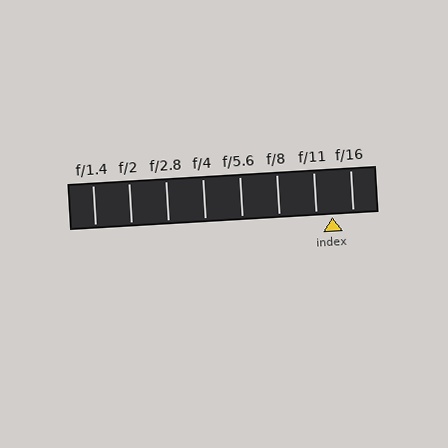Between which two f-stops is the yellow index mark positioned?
The index mark is between f/11 and f/16.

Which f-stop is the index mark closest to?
The index mark is closest to f/11.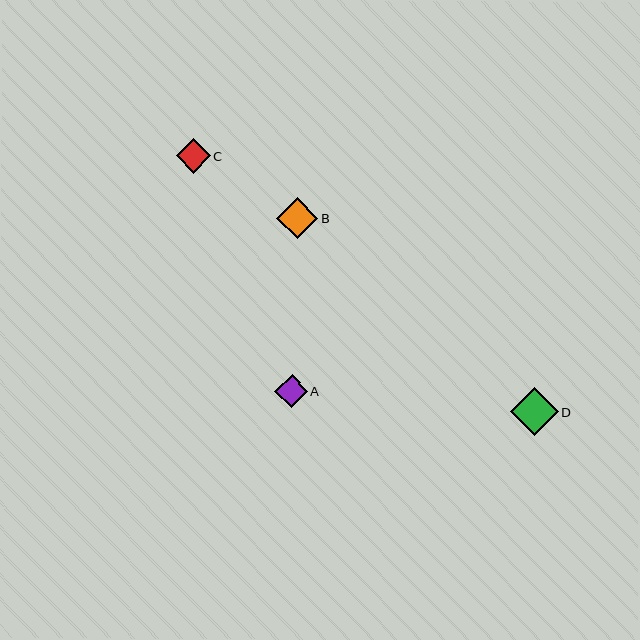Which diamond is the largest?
Diamond D is the largest with a size of approximately 48 pixels.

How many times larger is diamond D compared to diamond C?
Diamond D is approximately 1.4 times the size of diamond C.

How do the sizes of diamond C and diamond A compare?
Diamond C and diamond A are approximately the same size.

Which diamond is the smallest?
Diamond A is the smallest with a size of approximately 33 pixels.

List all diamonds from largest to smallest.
From largest to smallest: D, B, C, A.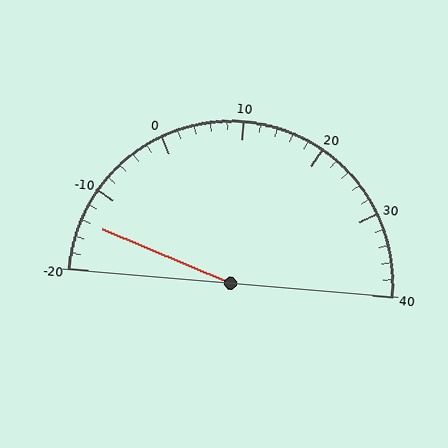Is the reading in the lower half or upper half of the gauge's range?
The reading is in the lower half of the range (-20 to 40).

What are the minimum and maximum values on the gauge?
The gauge ranges from -20 to 40.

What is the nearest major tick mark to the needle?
The nearest major tick mark is -10.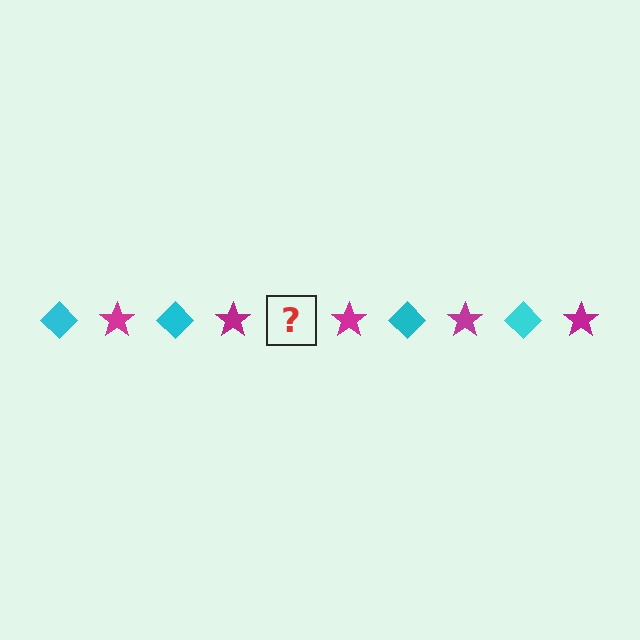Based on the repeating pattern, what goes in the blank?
The blank should be a cyan diamond.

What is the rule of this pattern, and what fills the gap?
The rule is that the pattern alternates between cyan diamond and magenta star. The gap should be filled with a cyan diamond.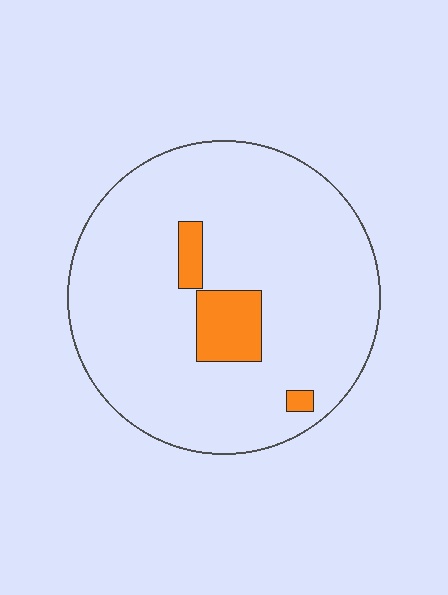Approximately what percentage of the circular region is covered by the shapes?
Approximately 10%.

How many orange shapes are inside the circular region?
3.